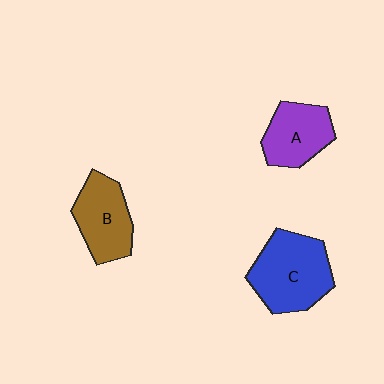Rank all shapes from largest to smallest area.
From largest to smallest: C (blue), B (brown), A (purple).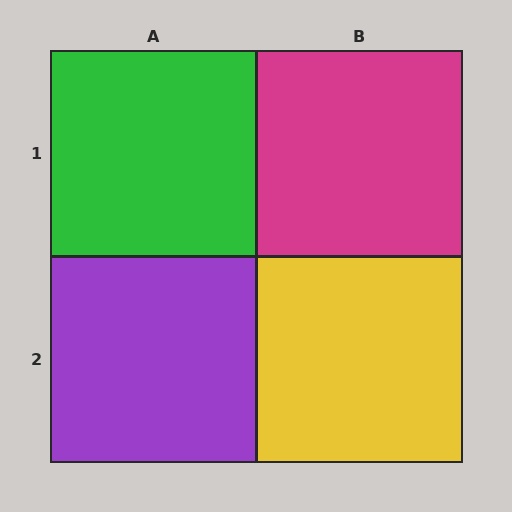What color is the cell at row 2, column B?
Yellow.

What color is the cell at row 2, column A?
Purple.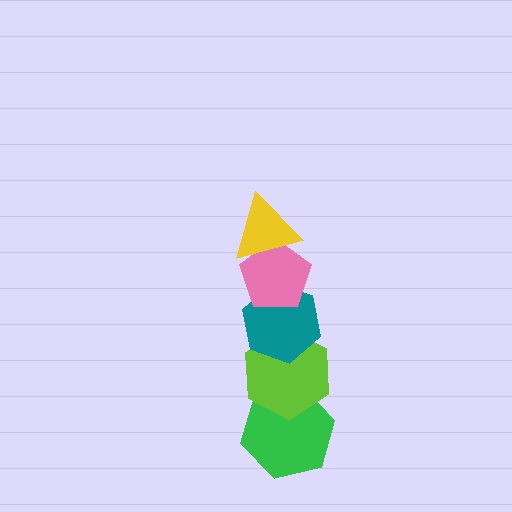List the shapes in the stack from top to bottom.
From top to bottom: the yellow triangle, the pink pentagon, the teal hexagon, the lime hexagon, the green hexagon.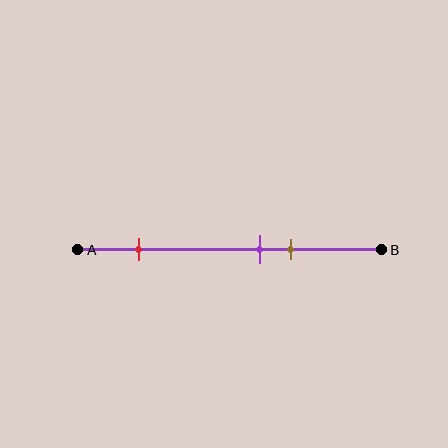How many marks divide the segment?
There are 3 marks dividing the segment.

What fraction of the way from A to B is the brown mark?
The brown mark is approximately 70% (0.7) of the way from A to B.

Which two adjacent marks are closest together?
The purple and brown marks are the closest adjacent pair.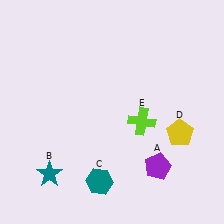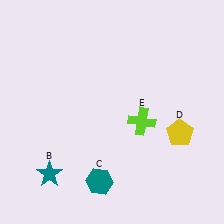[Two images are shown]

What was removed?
The purple pentagon (A) was removed in Image 2.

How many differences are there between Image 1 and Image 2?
There is 1 difference between the two images.